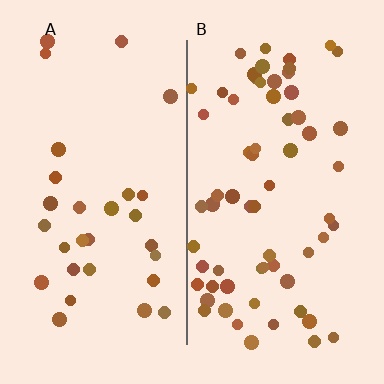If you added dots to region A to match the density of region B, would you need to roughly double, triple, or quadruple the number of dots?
Approximately double.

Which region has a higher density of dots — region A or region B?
B (the right).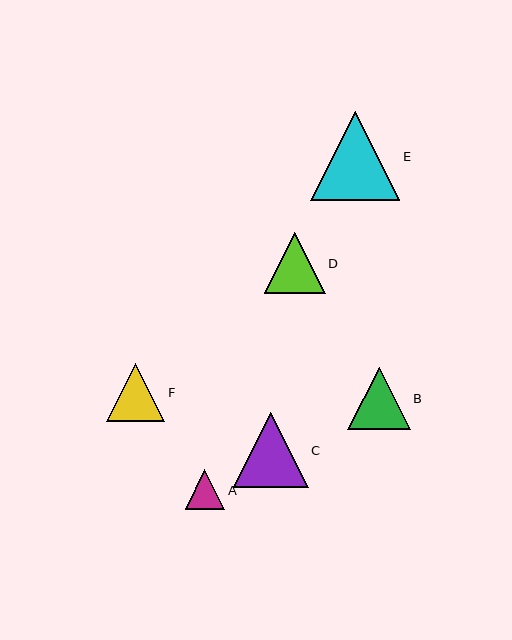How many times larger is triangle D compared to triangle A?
Triangle D is approximately 1.6 times the size of triangle A.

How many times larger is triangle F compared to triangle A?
Triangle F is approximately 1.5 times the size of triangle A.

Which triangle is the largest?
Triangle E is the largest with a size of approximately 89 pixels.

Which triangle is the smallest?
Triangle A is the smallest with a size of approximately 39 pixels.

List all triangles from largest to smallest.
From largest to smallest: E, C, B, D, F, A.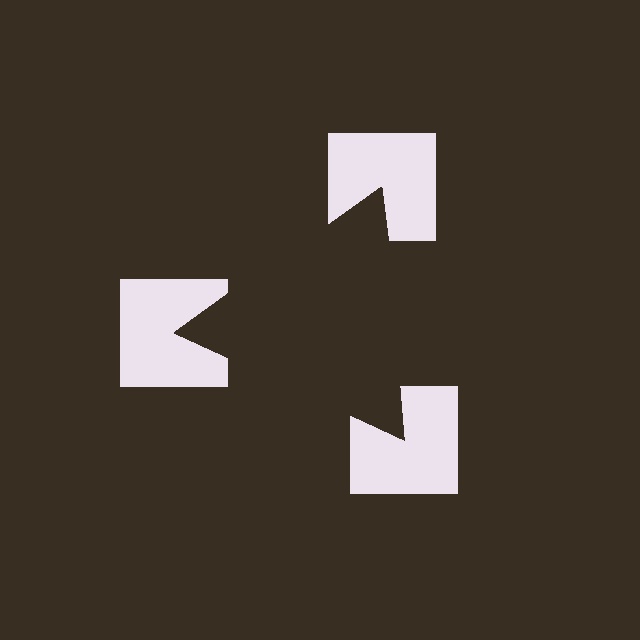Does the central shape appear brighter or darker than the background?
It typically appears slightly darker than the background, even though no actual brightness change is drawn.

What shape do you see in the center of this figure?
An illusory triangle — its edges are inferred from the aligned wedge cuts in the notched squares, not physically drawn.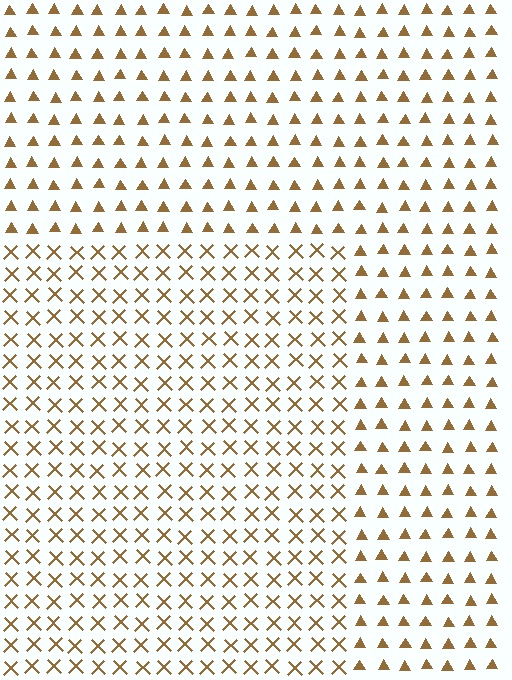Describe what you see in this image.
The image is filled with small brown elements arranged in a uniform grid. A rectangle-shaped region contains X marks, while the surrounding area contains triangles. The boundary is defined purely by the change in element shape.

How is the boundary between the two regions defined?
The boundary is defined by a change in element shape: X marks inside vs. triangles outside. All elements share the same color and spacing.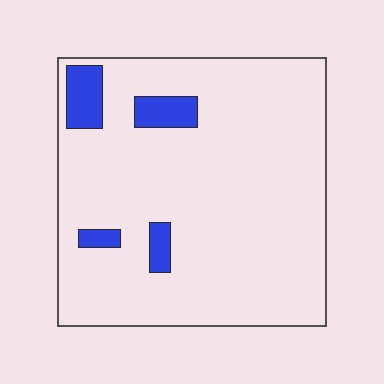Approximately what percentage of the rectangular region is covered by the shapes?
Approximately 10%.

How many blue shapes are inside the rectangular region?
4.